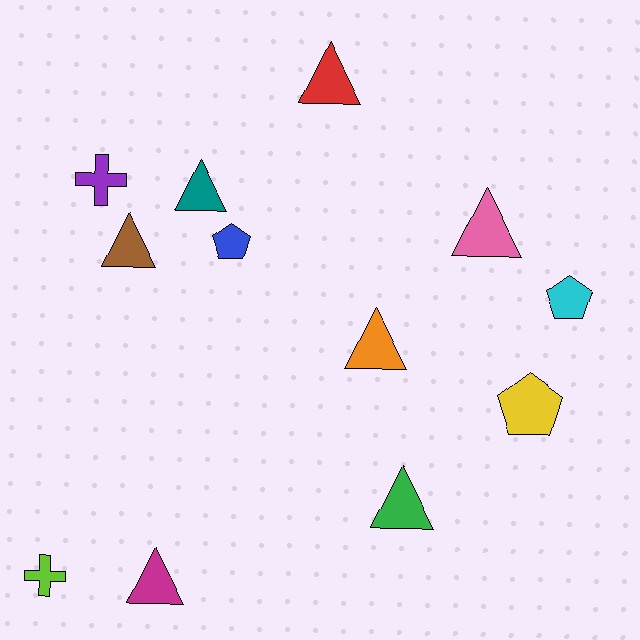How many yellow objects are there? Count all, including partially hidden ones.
There is 1 yellow object.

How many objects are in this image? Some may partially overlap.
There are 12 objects.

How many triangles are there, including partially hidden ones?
There are 7 triangles.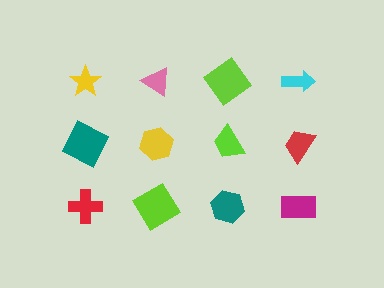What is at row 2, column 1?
A teal square.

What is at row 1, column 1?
A yellow star.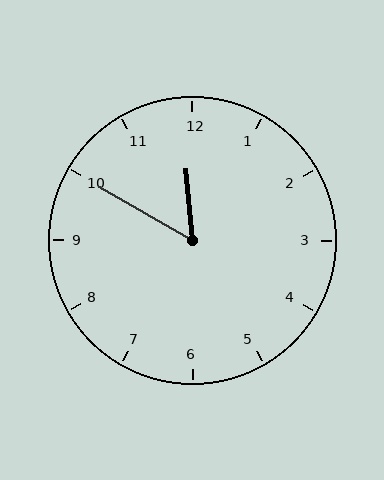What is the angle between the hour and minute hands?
Approximately 55 degrees.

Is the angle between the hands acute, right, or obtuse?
It is acute.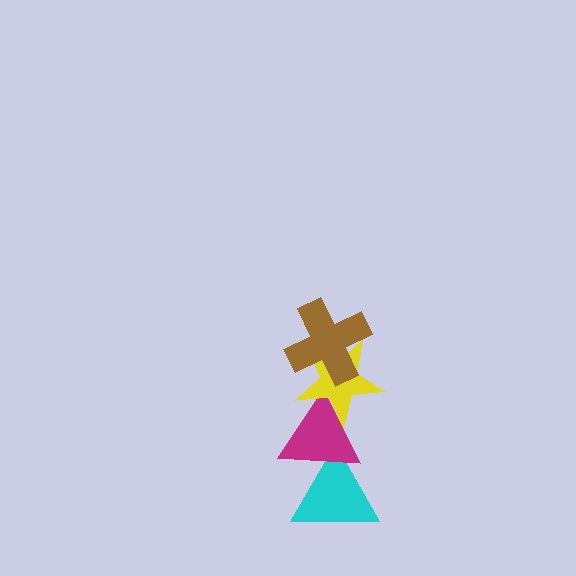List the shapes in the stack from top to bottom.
From top to bottom: the brown cross, the yellow star, the magenta triangle, the cyan triangle.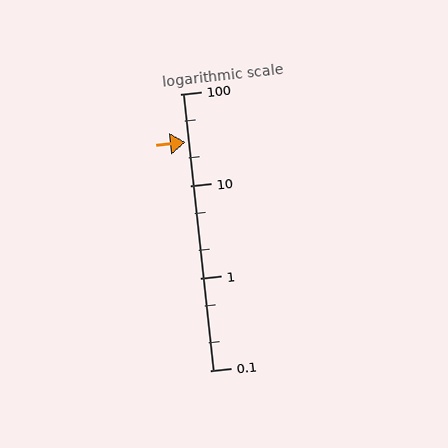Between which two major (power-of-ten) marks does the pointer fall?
The pointer is between 10 and 100.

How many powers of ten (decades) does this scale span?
The scale spans 3 decades, from 0.1 to 100.